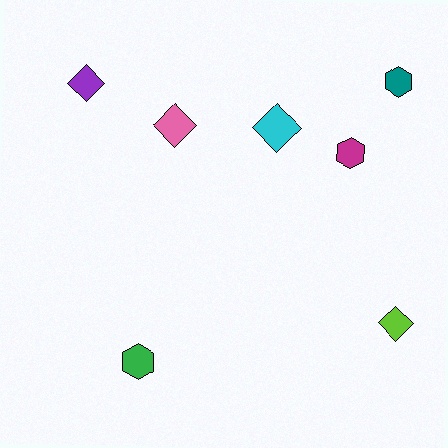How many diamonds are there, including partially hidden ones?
There are 4 diamonds.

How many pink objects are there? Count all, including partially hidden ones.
There is 1 pink object.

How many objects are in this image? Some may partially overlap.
There are 7 objects.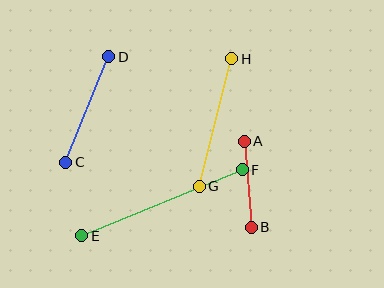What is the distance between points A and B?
The distance is approximately 86 pixels.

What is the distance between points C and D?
The distance is approximately 114 pixels.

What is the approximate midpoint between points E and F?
The midpoint is at approximately (162, 203) pixels.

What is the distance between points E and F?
The distance is approximately 174 pixels.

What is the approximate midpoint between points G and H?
The midpoint is at approximately (215, 123) pixels.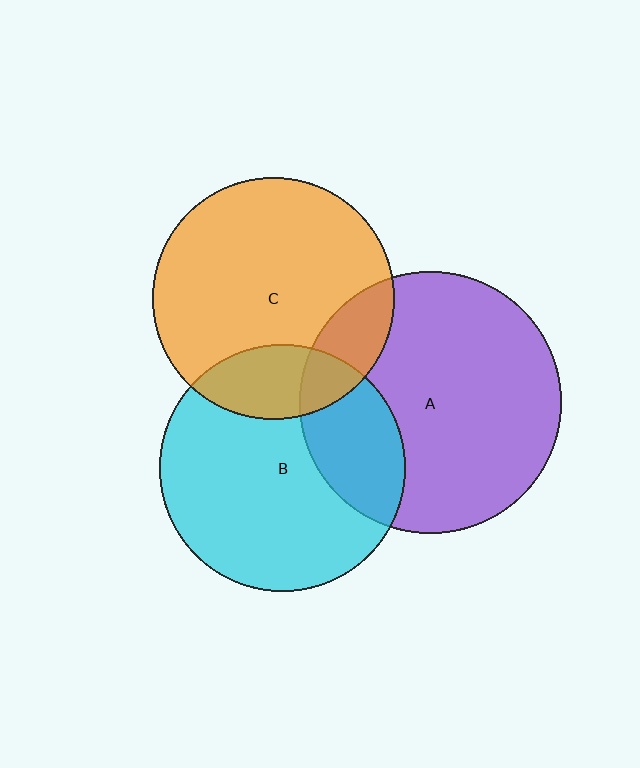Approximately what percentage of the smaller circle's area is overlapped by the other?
Approximately 20%.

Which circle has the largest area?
Circle A (purple).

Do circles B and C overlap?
Yes.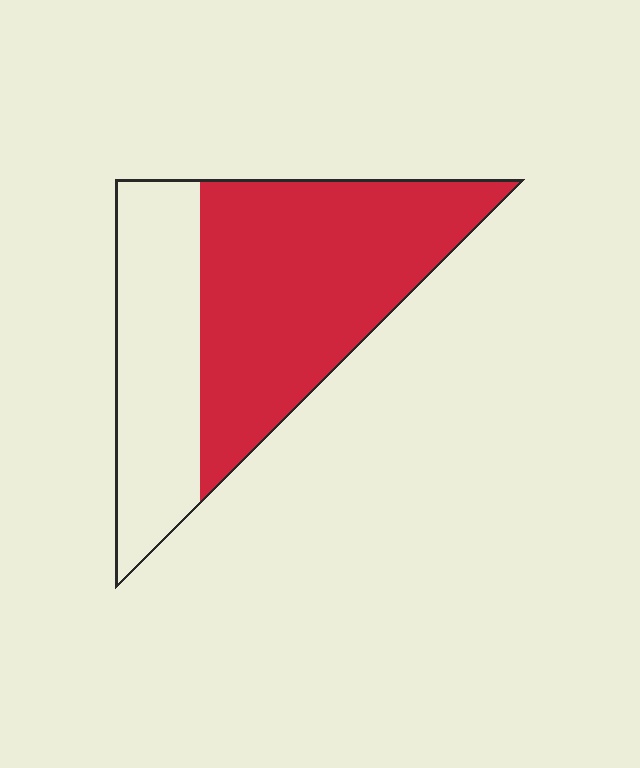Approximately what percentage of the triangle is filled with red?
Approximately 65%.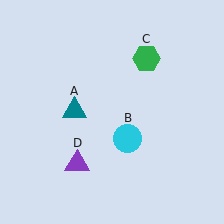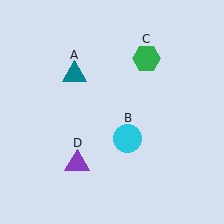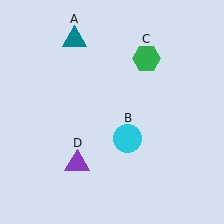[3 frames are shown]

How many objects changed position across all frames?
1 object changed position: teal triangle (object A).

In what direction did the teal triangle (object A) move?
The teal triangle (object A) moved up.